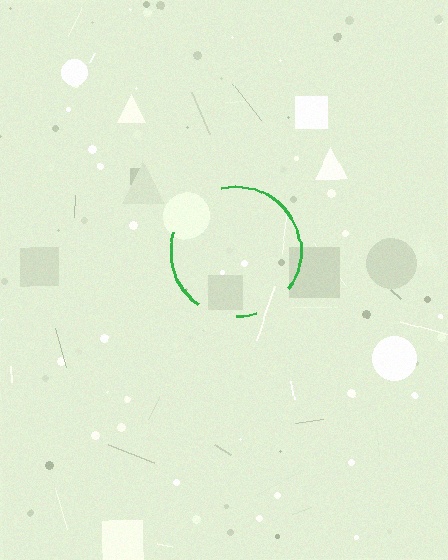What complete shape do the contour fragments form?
The contour fragments form a circle.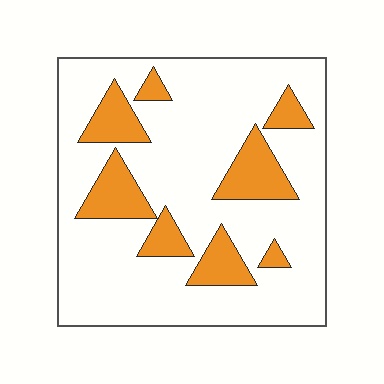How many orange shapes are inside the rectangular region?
8.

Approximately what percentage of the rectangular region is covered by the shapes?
Approximately 20%.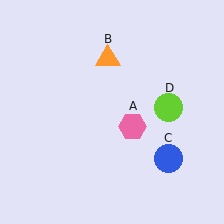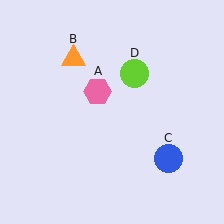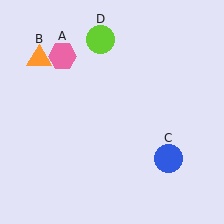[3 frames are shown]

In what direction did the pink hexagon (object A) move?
The pink hexagon (object A) moved up and to the left.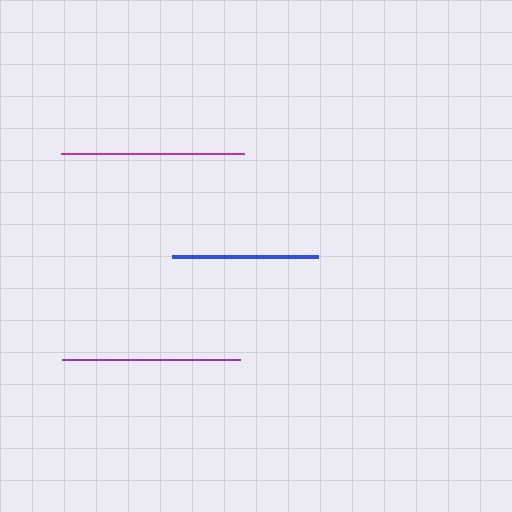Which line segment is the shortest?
The blue line is the shortest at approximately 146 pixels.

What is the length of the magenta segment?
The magenta segment is approximately 183 pixels long.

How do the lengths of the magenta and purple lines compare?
The magenta and purple lines are approximately the same length.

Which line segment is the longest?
The magenta line is the longest at approximately 183 pixels.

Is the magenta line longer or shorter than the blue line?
The magenta line is longer than the blue line.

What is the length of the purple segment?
The purple segment is approximately 177 pixels long.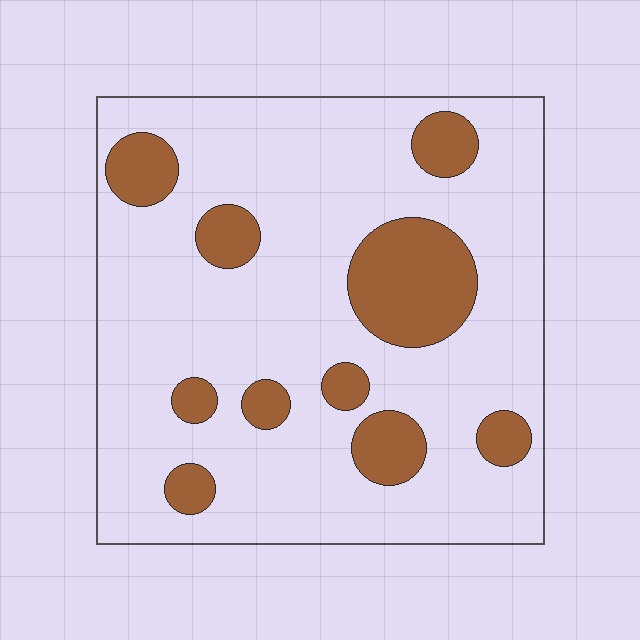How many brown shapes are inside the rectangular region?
10.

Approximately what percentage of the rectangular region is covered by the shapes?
Approximately 20%.